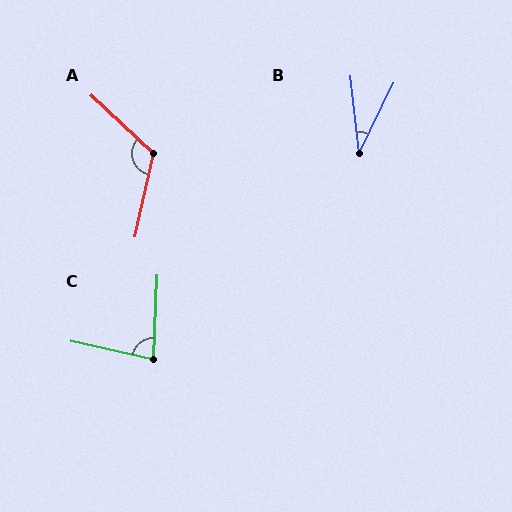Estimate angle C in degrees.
Approximately 80 degrees.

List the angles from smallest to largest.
B (32°), C (80°), A (120°).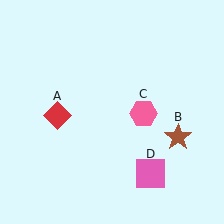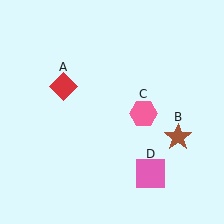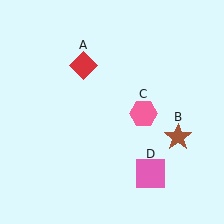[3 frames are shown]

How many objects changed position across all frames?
1 object changed position: red diamond (object A).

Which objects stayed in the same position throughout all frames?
Brown star (object B) and pink hexagon (object C) and pink square (object D) remained stationary.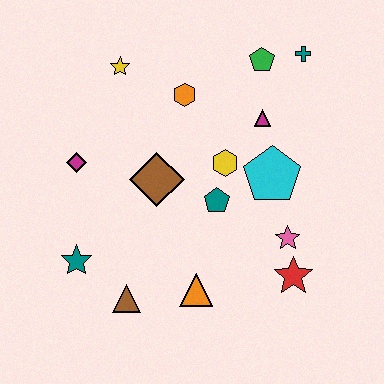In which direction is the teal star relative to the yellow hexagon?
The teal star is to the left of the yellow hexagon.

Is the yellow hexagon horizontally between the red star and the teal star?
Yes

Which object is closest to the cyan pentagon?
The yellow hexagon is closest to the cyan pentagon.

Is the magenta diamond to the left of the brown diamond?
Yes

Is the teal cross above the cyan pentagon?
Yes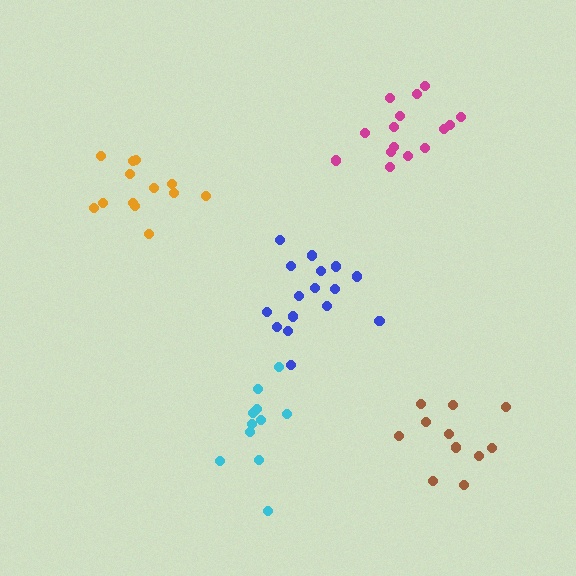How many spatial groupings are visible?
There are 5 spatial groupings.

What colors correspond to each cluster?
The clusters are colored: magenta, cyan, blue, brown, orange.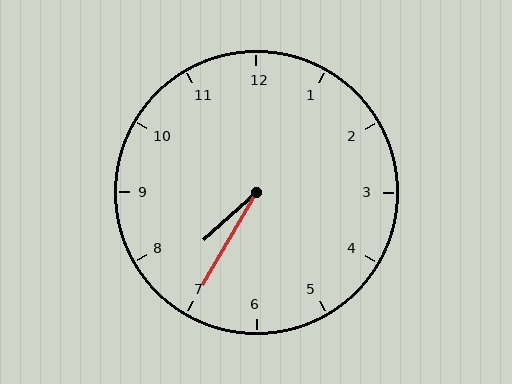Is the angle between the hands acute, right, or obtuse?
It is acute.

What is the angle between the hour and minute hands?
Approximately 18 degrees.